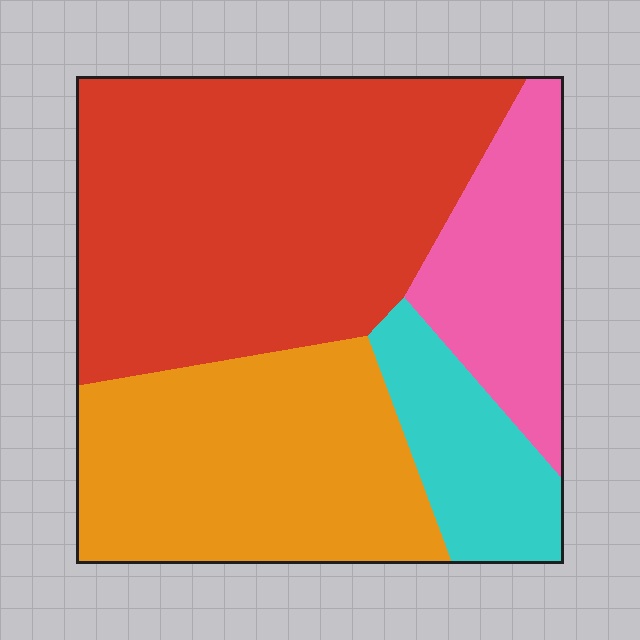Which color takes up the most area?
Red, at roughly 45%.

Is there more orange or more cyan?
Orange.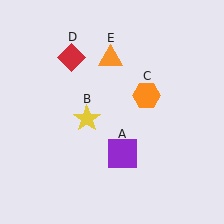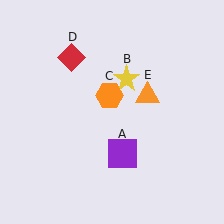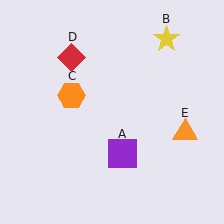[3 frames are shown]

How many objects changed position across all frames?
3 objects changed position: yellow star (object B), orange hexagon (object C), orange triangle (object E).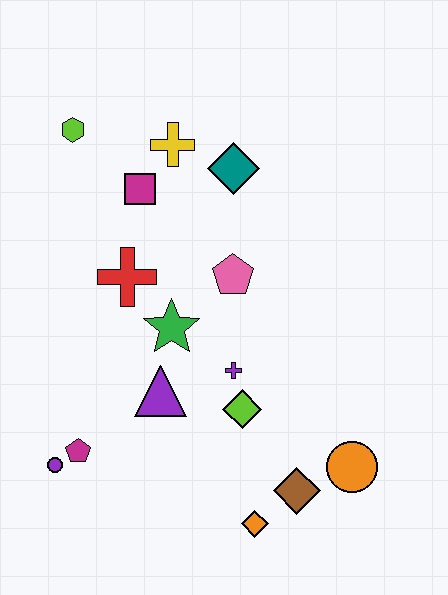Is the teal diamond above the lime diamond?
Yes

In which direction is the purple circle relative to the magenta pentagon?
The purple circle is to the left of the magenta pentagon.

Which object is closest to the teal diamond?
The yellow cross is closest to the teal diamond.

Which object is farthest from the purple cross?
The lime hexagon is farthest from the purple cross.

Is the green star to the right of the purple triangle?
Yes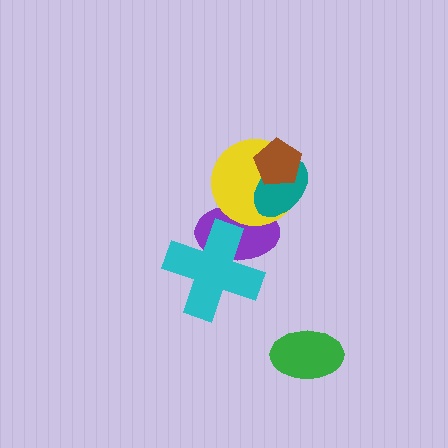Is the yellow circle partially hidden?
Yes, it is partially covered by another shape.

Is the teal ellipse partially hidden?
Yes, it is partially covered by another shape.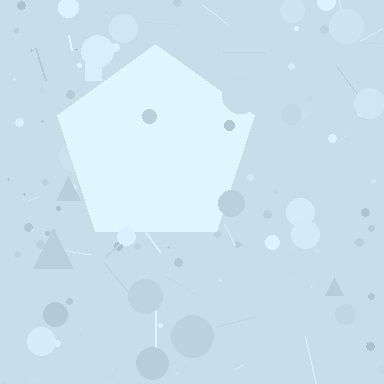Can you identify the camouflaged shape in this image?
The camouflaged shape is a pentagon.